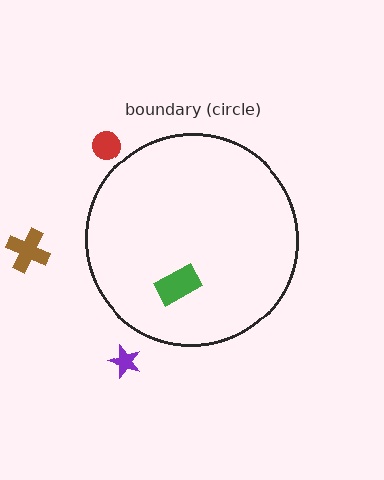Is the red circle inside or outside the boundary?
Outside.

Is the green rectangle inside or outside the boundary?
Inside.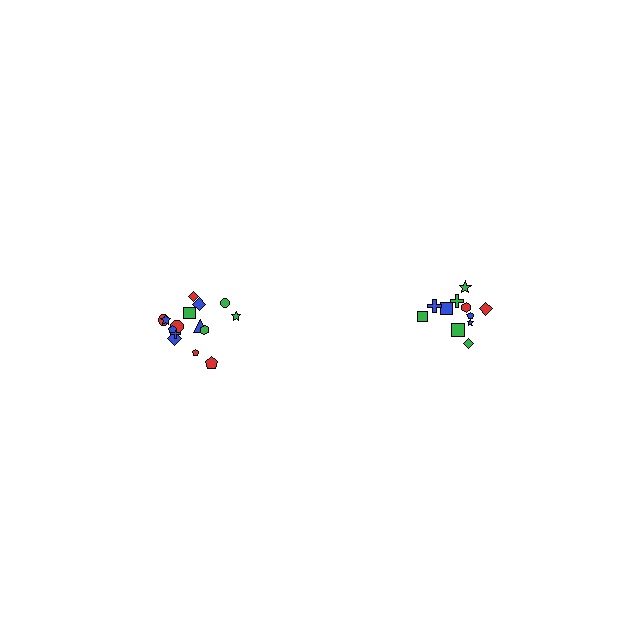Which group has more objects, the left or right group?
The left group.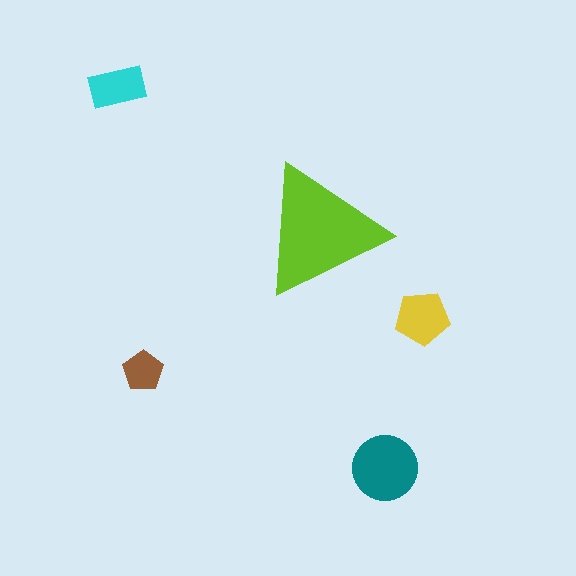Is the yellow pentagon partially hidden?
No, the yellow pentagon is fully visible.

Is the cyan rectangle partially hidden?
No, the cyan rectangle is fully visible.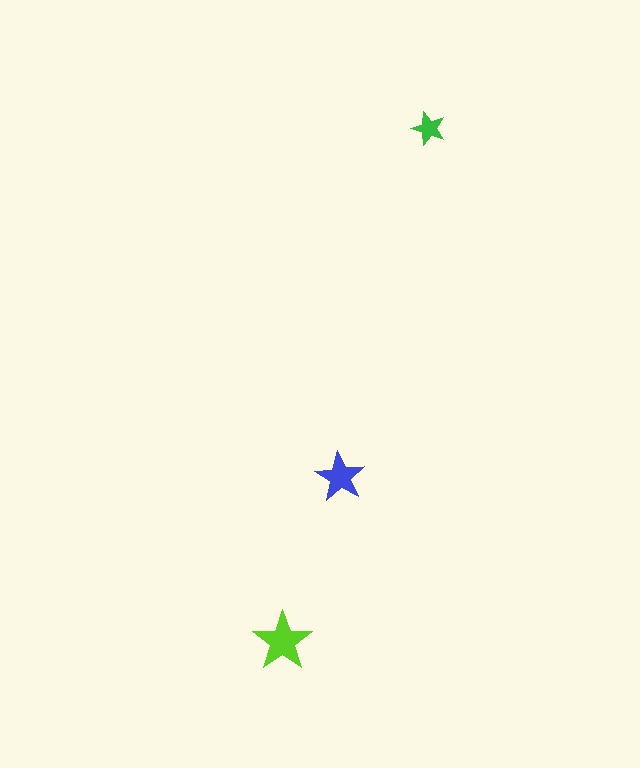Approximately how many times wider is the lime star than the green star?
About 2 times wider.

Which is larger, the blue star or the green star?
The blue one.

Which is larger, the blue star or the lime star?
The lime one.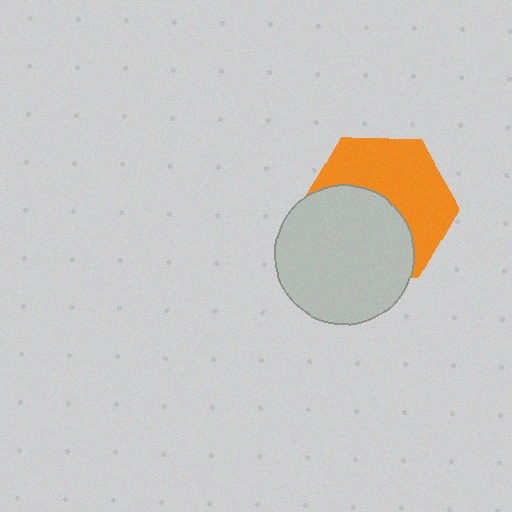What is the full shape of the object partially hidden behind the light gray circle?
The partially hidden object is an orange hexagon.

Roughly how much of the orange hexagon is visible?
About half of it is visible (roughly 52%).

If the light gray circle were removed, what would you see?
You would see the complete orange hexagon.